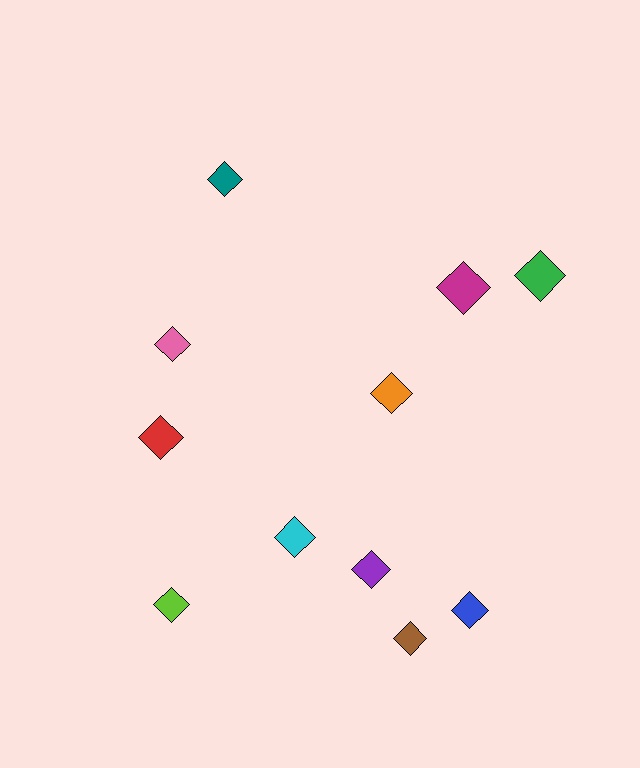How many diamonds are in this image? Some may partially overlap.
There are 11 diamonds.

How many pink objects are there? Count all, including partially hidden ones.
There is 1 pink object.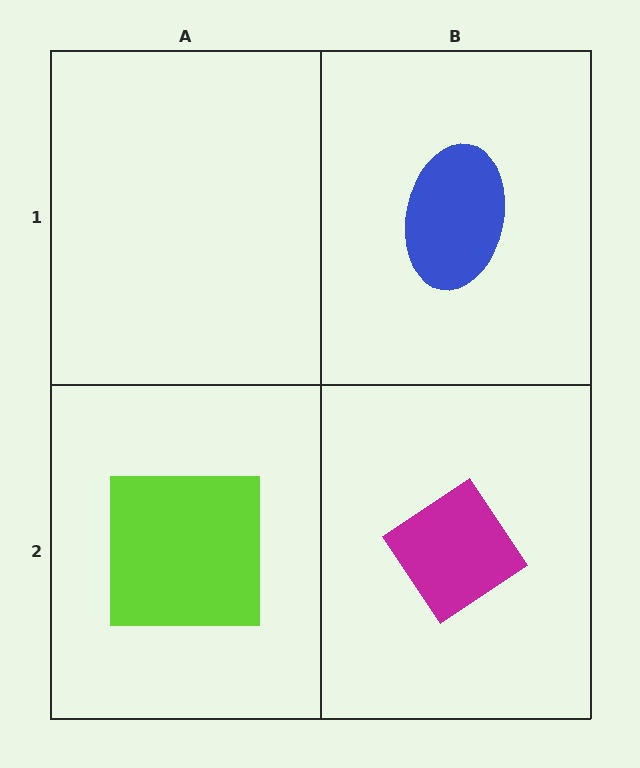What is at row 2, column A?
A lime square.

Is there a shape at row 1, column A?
No, that cell is empty.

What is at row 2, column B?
A magenta diamond.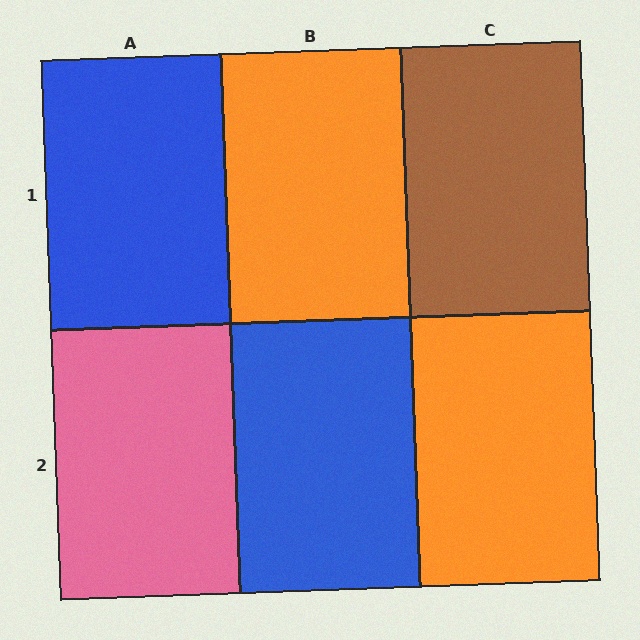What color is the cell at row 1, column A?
Blue.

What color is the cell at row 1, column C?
Brown.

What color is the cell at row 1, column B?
Orange.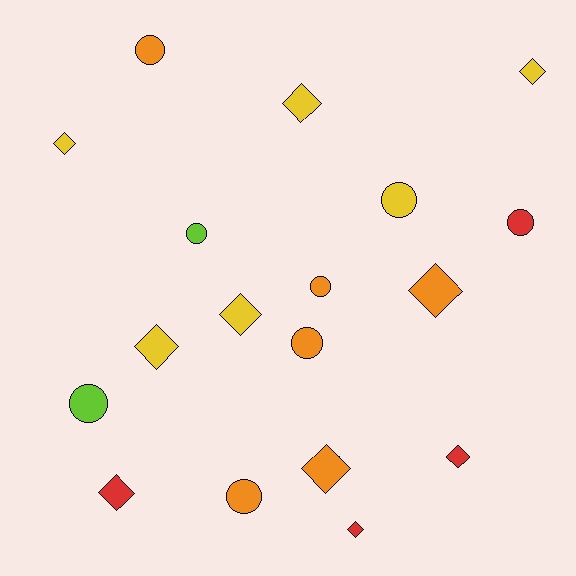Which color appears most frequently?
Orange, with 6 objects.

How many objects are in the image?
There are 18 objects.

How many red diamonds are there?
There are 3 red diamonds.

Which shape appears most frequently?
Diamond, with 10 objects.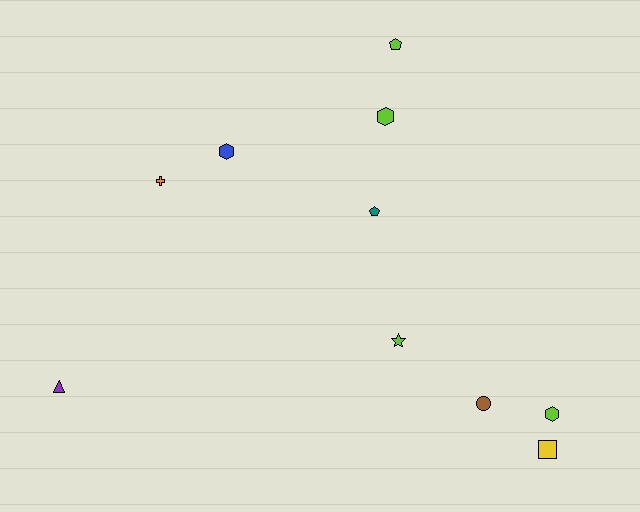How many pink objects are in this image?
There are no pink objects.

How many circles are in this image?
There is 1 circle.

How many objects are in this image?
There are 10 objects.